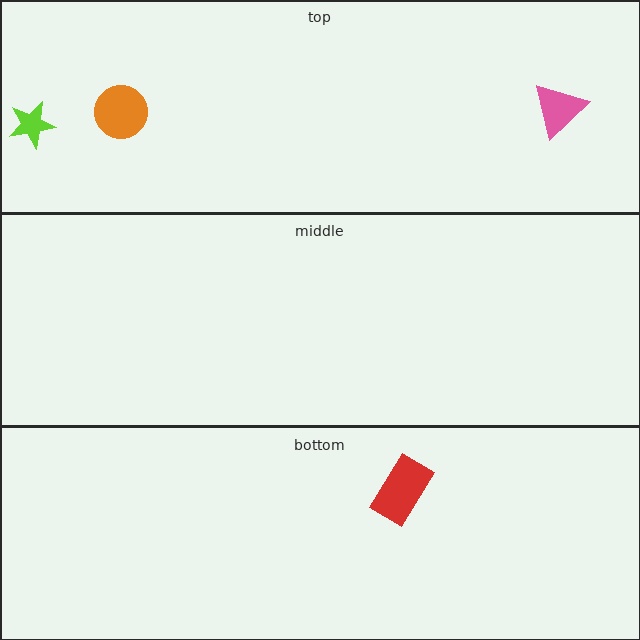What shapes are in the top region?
The orange circle, the lime star, the pink triangle.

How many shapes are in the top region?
3.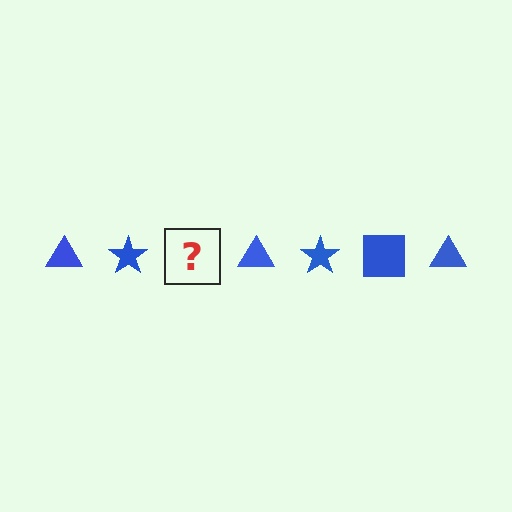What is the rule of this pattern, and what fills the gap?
The rule is that the pattern cycles through triangle, star, square shapes in blue. The gap should be filled with a blue square.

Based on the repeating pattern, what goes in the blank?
The blank should be a blue square.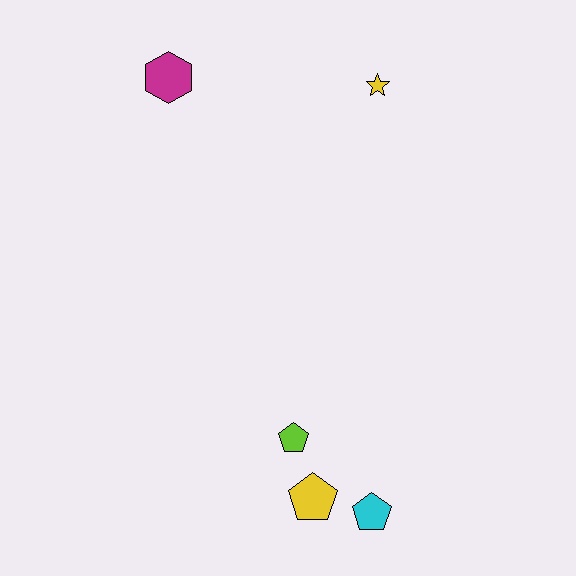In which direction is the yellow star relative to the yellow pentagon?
The yellow star is above the yellow pentagon.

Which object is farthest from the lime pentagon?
The magenta hexagon is farthest from the lime pentagon.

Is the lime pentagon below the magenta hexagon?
Yes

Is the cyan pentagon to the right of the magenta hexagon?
Yes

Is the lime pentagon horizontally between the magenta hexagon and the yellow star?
Yes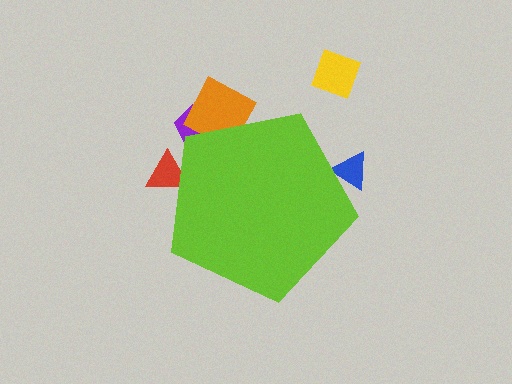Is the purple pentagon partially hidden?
Yes, the purple pentagon is partially hidden behind the lime pentagon.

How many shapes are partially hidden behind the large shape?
4 shapes are partially hidden.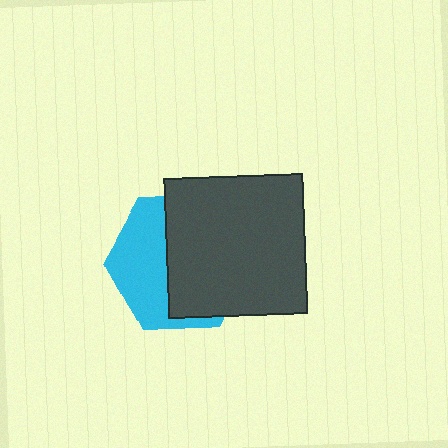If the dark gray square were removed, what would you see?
You would see the complete cyan hexagon.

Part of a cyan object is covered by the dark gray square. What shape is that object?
It is a hexagon.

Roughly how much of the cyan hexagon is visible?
A small part of it is visible (roughly 43%).